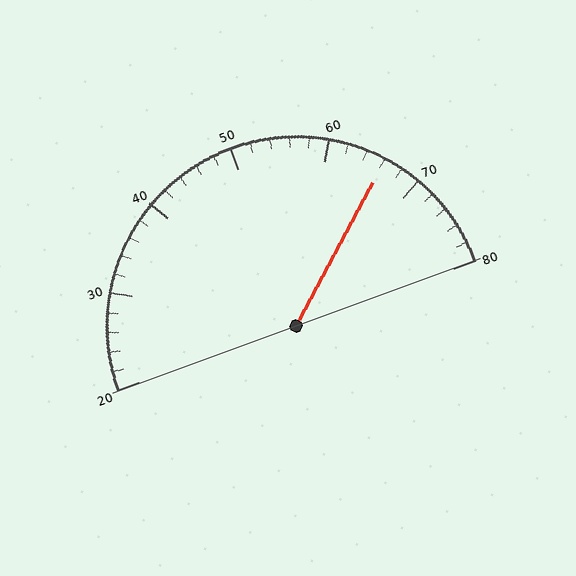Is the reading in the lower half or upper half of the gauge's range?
The reading is in the upper half of the range (20 to 80).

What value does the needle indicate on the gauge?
The needle indicates approximately 66.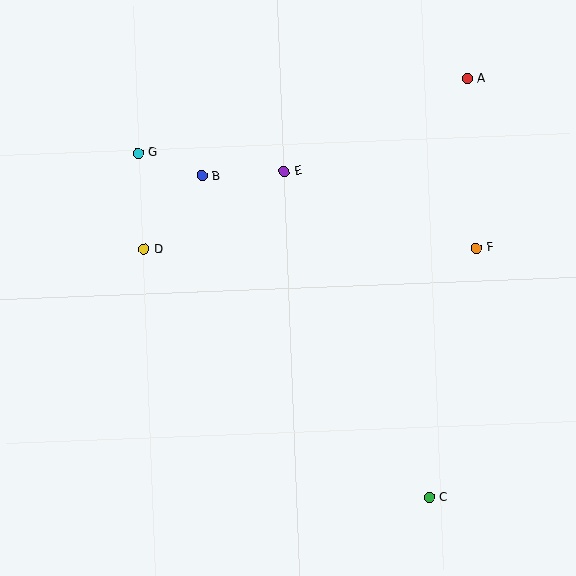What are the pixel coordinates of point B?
Point B is at (202, 176).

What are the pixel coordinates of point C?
Point C is at (429, 498).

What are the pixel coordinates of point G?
Point G is at (138, 153).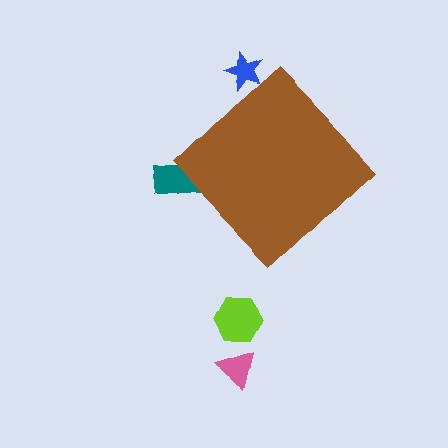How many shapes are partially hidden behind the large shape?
2 shapes are partially hidden.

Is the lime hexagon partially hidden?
No, the lime hexagon is fully visible.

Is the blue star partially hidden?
Yes, the blue star is partially hidden behind the brown diamond.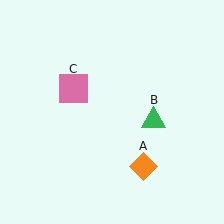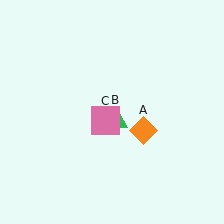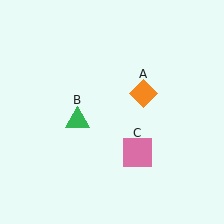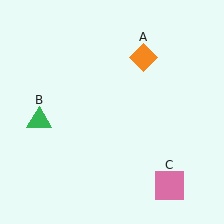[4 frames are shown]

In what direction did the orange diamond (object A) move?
The orange diamond (object A) moved up.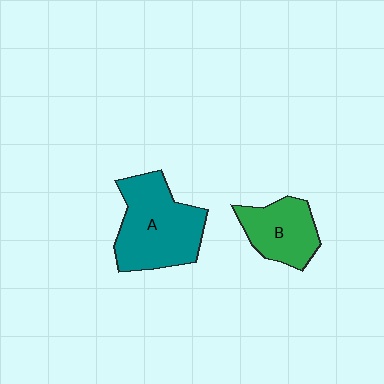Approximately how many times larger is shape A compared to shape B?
Approximately 1.6 times.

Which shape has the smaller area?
Shape B (green).